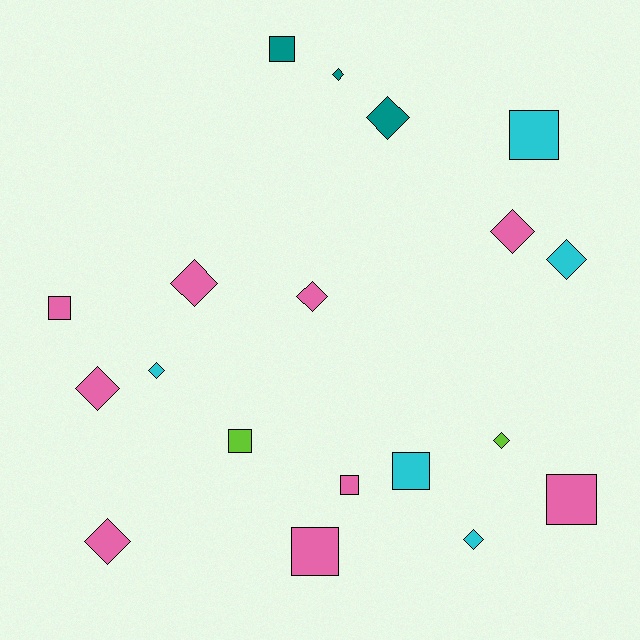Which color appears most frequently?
Pink, with 9 objects.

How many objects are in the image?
There are 19 objects.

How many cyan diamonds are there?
There are 3 cyan diamonds.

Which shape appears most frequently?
Diamond, with 11 objects.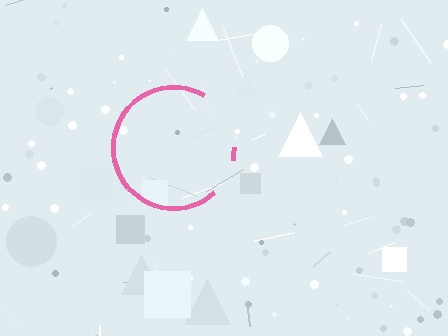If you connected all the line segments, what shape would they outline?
They would outline a circle.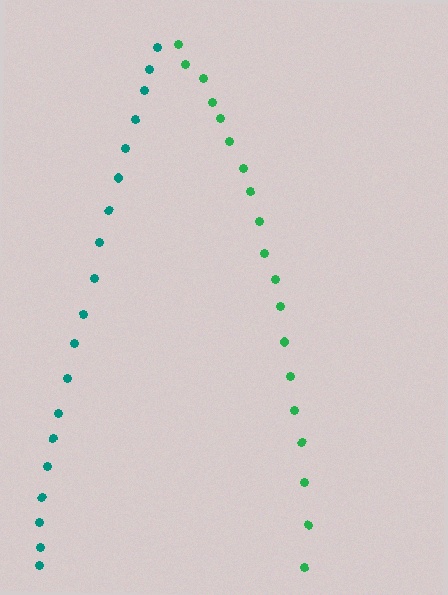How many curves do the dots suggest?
There are 2 distinct paths.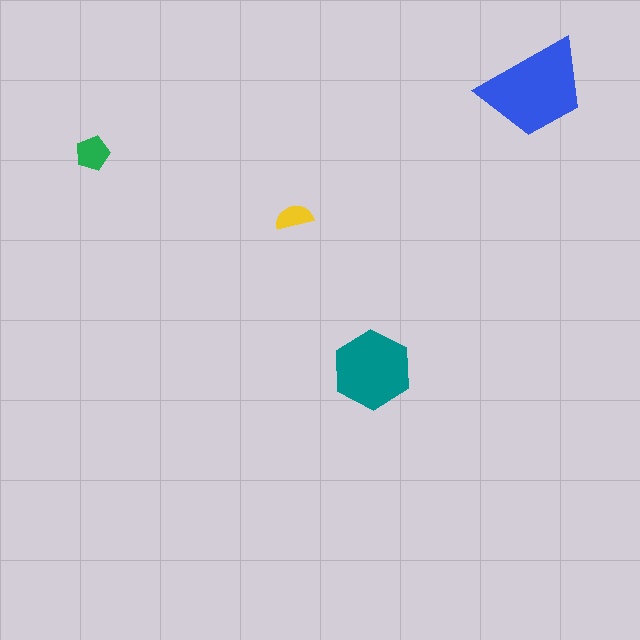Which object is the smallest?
The yellow semicircle.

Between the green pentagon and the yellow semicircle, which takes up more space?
The green pentagon.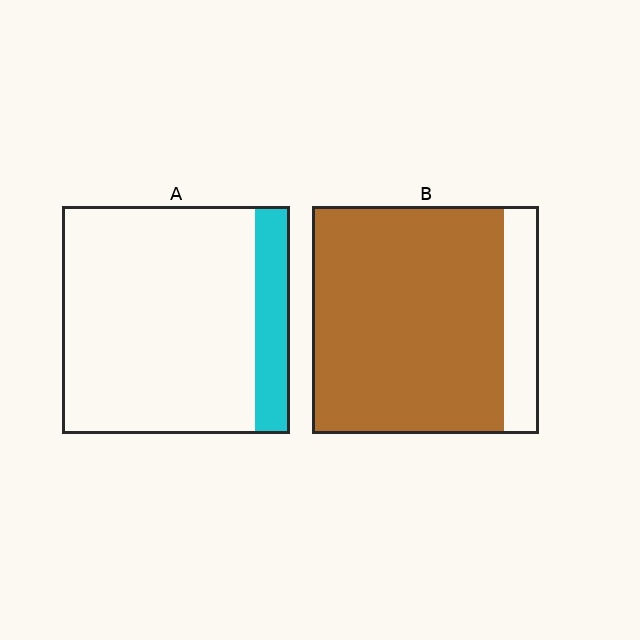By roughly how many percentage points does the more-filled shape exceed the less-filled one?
By roughly 70 percentage points (B over A).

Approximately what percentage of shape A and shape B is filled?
A is approximately 15% and B is approximately 85%.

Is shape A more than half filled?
No.